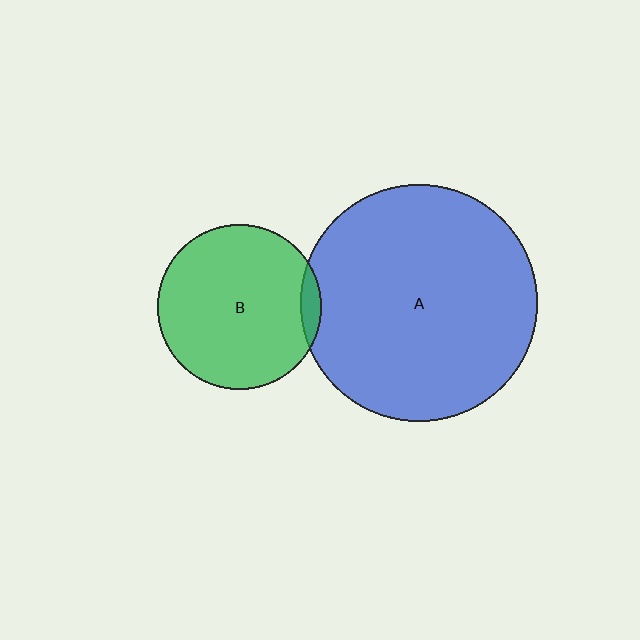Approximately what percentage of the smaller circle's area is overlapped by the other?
Approximately 5%.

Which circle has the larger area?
Circle A (blue).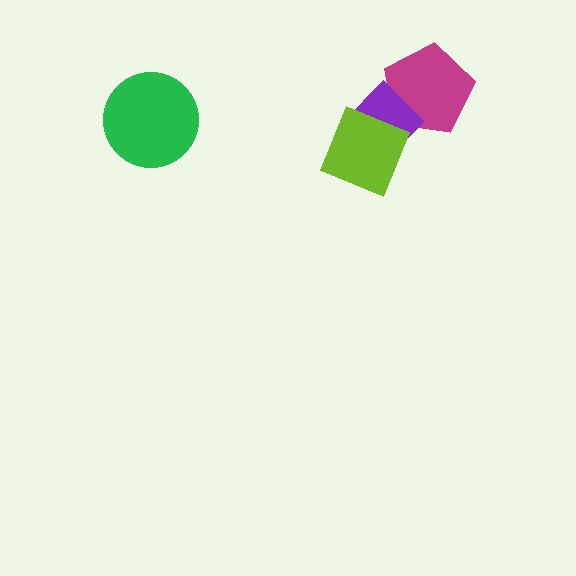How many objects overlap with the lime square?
1 object overlaps with the lime square.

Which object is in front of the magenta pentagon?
The purple diamond is in front of the magenta pentagon.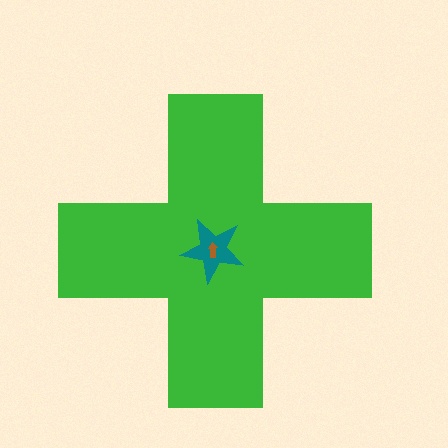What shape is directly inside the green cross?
The teal star.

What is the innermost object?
The brown arrow.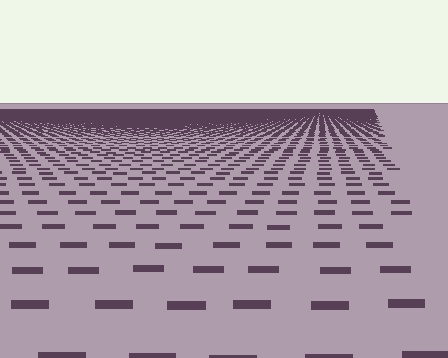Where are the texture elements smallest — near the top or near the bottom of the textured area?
Near the top.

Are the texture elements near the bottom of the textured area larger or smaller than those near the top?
Larger. Near the bottom, elements are closer to the viewer and appear at a bigger on-screen size.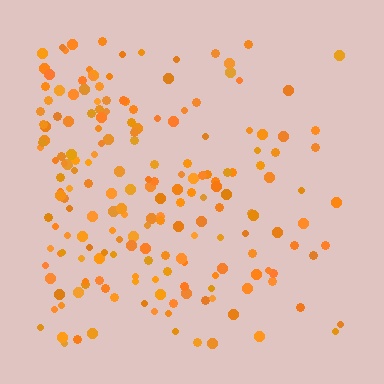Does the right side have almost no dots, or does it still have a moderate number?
Still a moderate number, just noticeably fewer than the left.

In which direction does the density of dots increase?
From right to left, with the left side densest.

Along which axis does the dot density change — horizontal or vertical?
Horizontal.